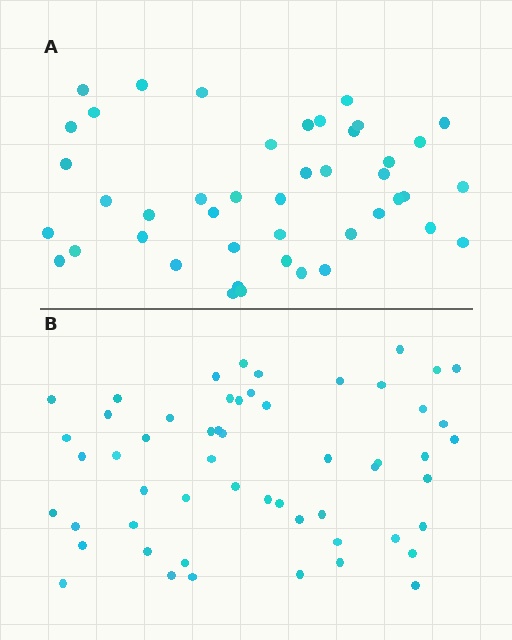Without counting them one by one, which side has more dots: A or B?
Region B (the bottom region) has more dots.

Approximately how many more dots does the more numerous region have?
Region B has roughly 12 or so more dots than region A.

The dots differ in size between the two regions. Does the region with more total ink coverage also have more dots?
No. Region A has more total ink coverage because its dots are larger, but region B actually contains more individual dots. Total area can be misleading — the number of items is what matters here.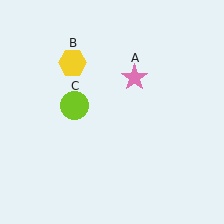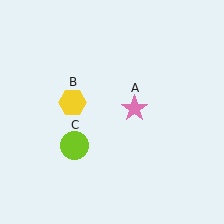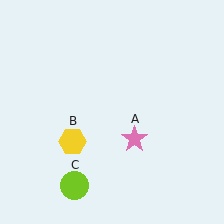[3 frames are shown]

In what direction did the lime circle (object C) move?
The lime circle (object C) moved down.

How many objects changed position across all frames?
3 objects changed position: pink star (object A), yellow hexagon (object B), lime circle (object C).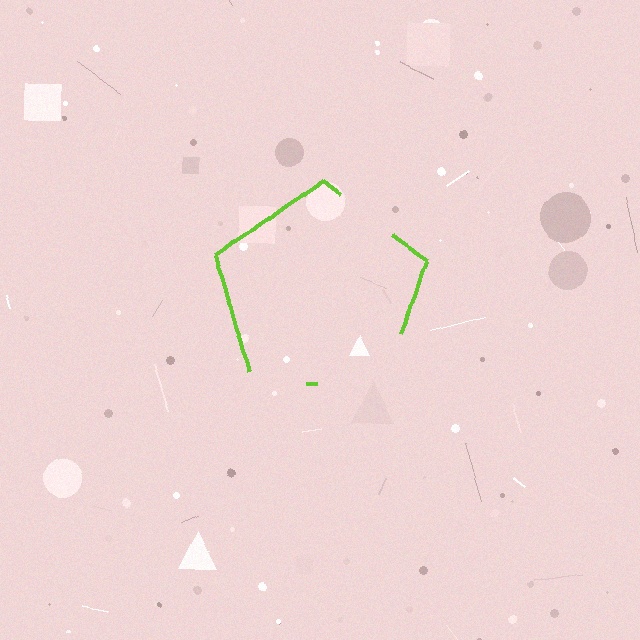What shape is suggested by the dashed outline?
The dashed outline suggests a pentagon.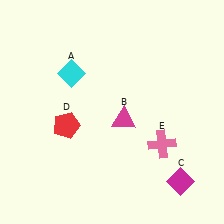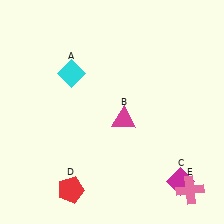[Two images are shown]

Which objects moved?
The objects that moved are: the red pentagon (D), the pink cross (E).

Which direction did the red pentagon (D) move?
The red pentagon (D) moved down.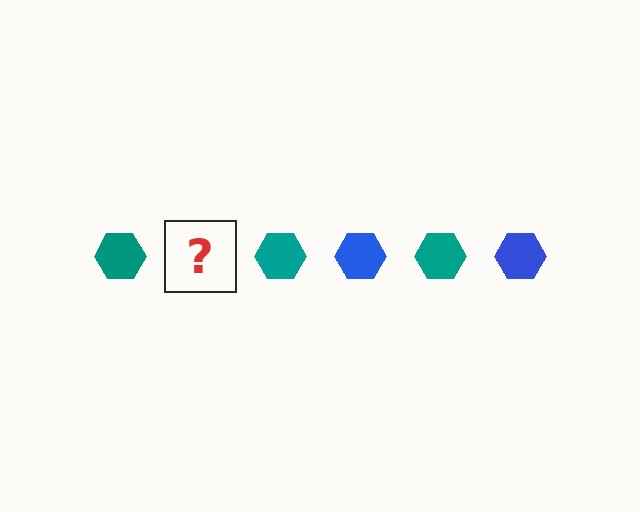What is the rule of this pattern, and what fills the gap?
The rule is that the pattern cycles through teal, blue hexagons. The gap should be filled with a blue hexagon.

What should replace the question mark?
The question mark should be replaced with a blue hexagon.